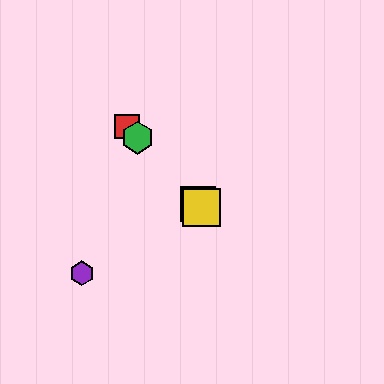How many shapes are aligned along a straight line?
4 shapes (the red square, the blue square, the green hexagon, the yellow square) are aligned along a straight line.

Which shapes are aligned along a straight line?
The red square, the blue square, the green hexagon, the yellow square are aligned along a straight line.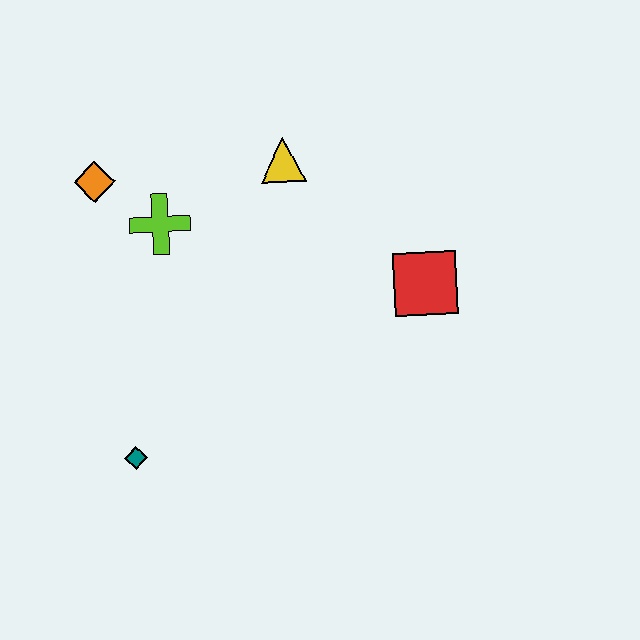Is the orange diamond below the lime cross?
No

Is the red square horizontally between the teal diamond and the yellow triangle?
No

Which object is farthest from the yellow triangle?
The teal diamond is farthest from the yellow triangle.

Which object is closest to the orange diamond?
The lime cross is closest to the orange diamond.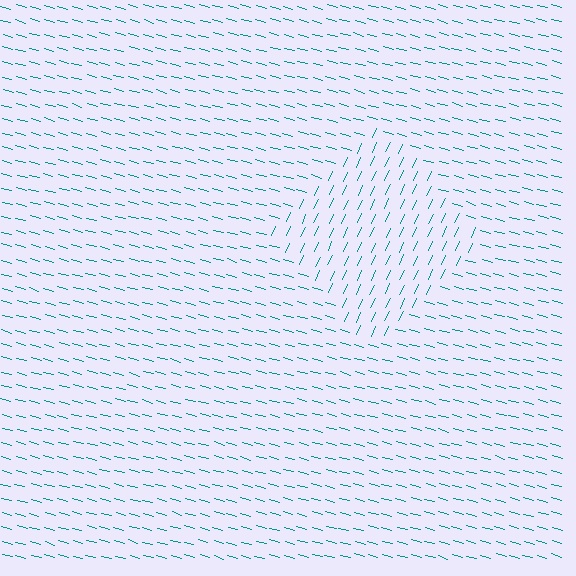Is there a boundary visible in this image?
Yes, there is a texture boundary formed by a change in line orientation.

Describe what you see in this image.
The image is filled with small teal line segments. A diamond region in the image has lines oriented differently from the surrounding lines, creating a visible texture boundary.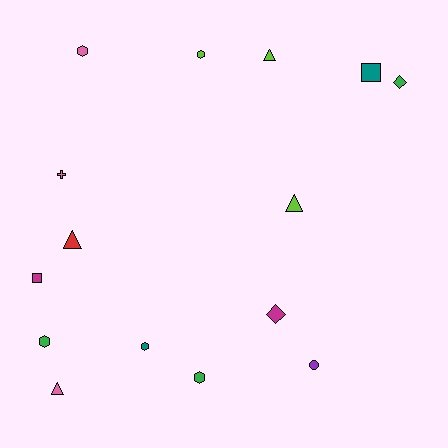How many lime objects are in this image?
There are 3 lime objects.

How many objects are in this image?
There are 15 objects.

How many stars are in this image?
There are no stars.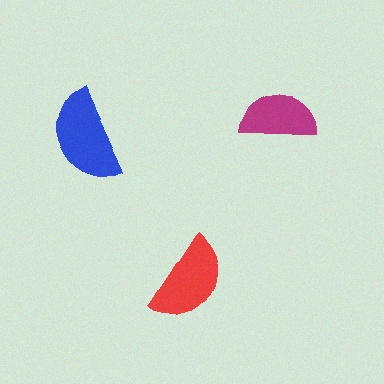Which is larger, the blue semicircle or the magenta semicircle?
The blue one.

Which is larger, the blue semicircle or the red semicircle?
The blue one.